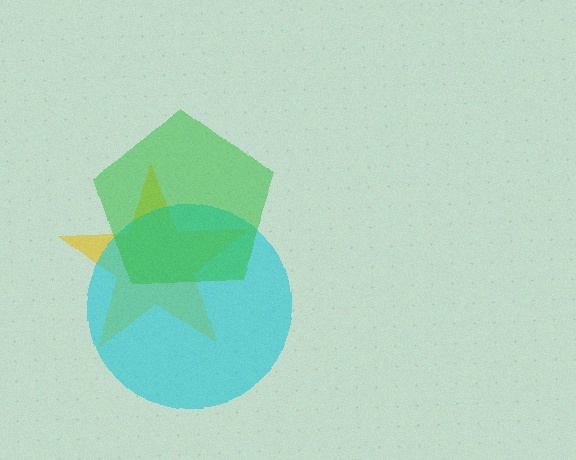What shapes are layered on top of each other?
The layered shapes are: a yellow star, a cyan circle, a green pentagon.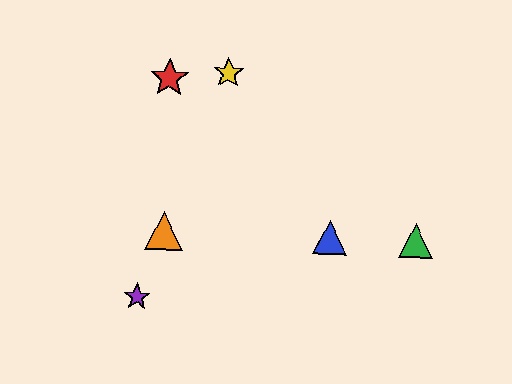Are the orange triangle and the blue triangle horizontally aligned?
Yes, both are at y≈231.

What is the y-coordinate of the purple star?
The purple star is at y≈297.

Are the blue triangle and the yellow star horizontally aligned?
No, the blue triangle is at y≈237 and the yellow star is at y≈73.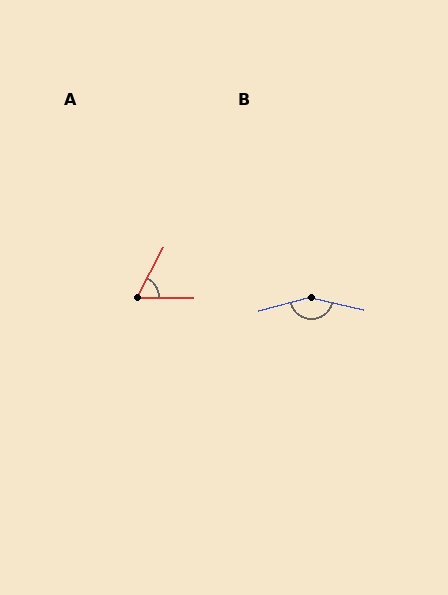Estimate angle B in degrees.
Approximately 152 degrees.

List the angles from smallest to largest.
A (62°), B (152°).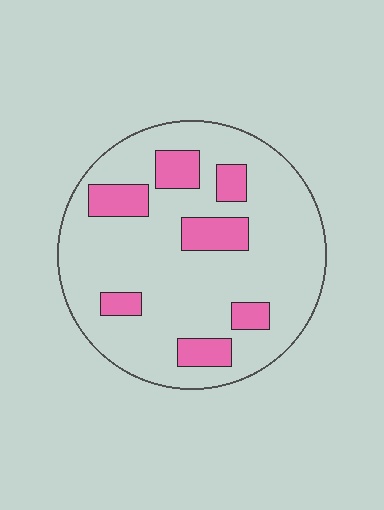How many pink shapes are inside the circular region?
7.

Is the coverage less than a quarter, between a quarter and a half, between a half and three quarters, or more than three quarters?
Less than a quarter.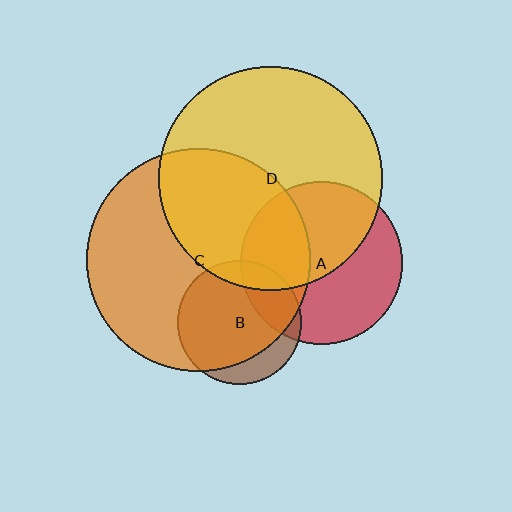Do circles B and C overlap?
Yes.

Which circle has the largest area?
Circle C (orange).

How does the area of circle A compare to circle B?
Approximately 1.7 times.